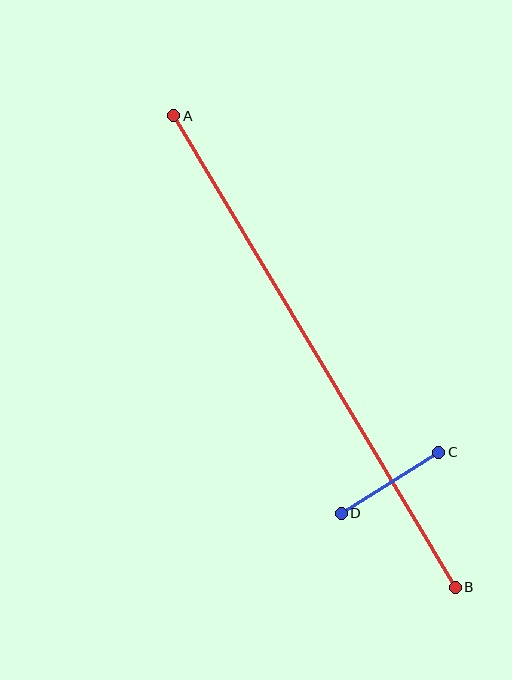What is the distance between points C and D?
The distance is approximately 115 pixels.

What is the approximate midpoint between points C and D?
The midpoint is at approximately (390, 483) pixels.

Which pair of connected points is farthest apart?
Points A and B are farthest apart.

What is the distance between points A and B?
The distance is approximately 549 pixels.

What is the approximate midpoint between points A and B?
The midpoint is at approximately (315, 352) pixels.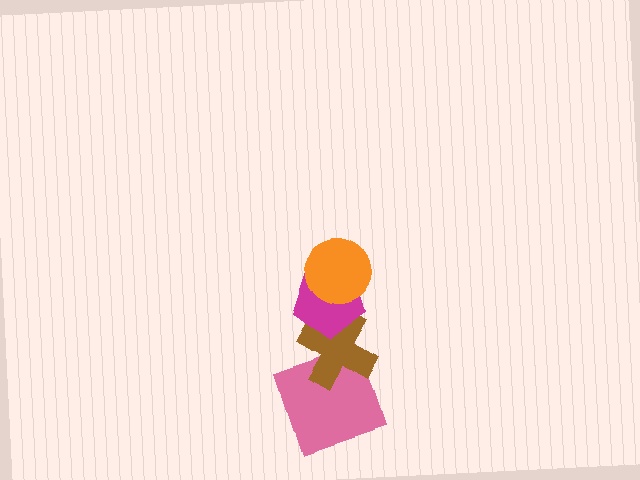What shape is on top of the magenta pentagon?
The orange circle is on top of the magenta pentagon.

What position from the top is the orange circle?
The orange circle is 1st from the top.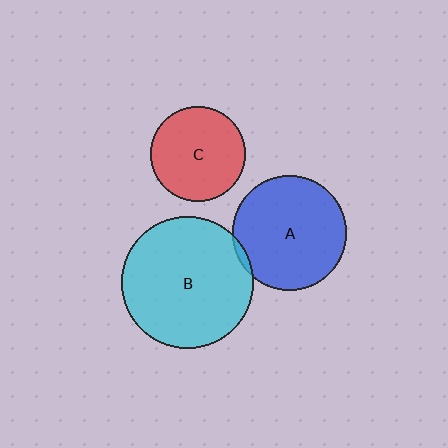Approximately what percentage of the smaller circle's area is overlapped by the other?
Approximately 5%.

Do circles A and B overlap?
Yes.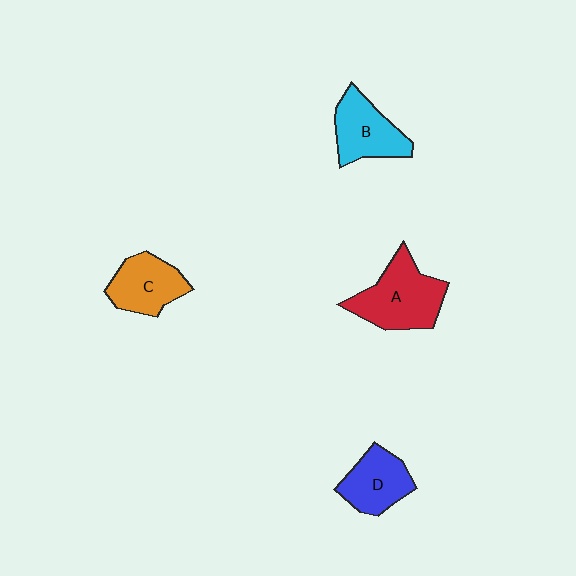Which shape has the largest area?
Shape A (red).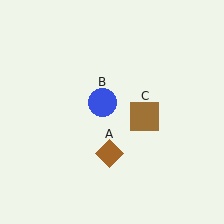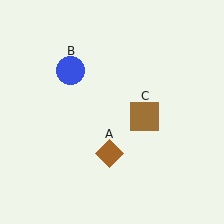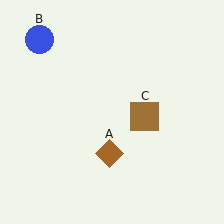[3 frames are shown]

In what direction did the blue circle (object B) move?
The blue circle (object B) moved up and to the left.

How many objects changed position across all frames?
1 object changed position: blue circle (object B).